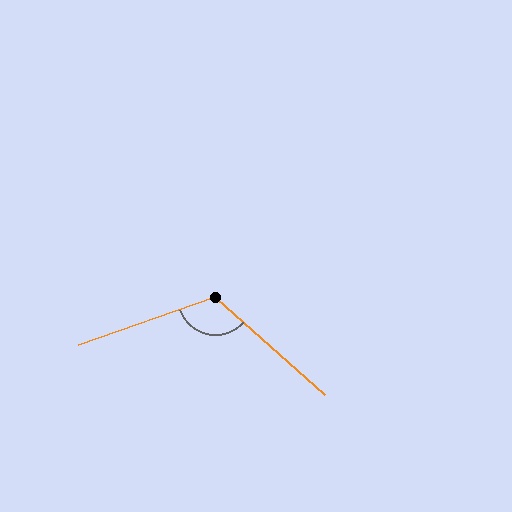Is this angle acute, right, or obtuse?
It is obtuse.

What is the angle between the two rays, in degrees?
Approximately 119 degrees.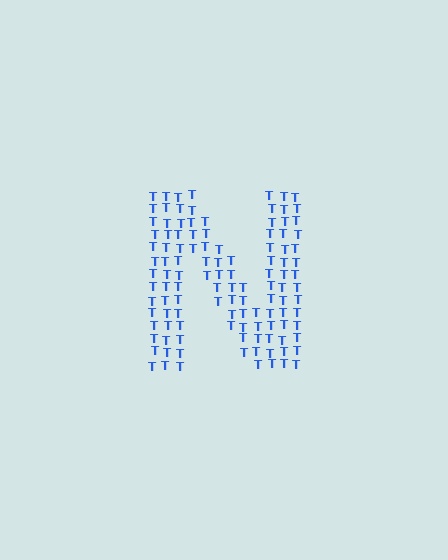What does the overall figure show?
The overall figure shows the letter N.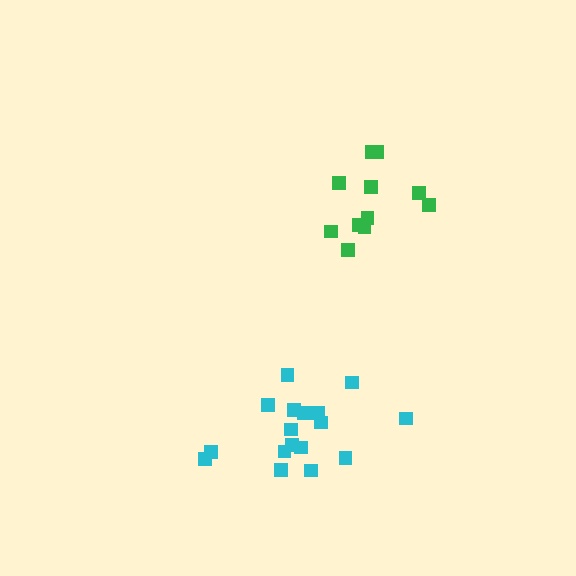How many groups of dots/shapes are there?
There are 2 groups.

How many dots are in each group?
Group 1: 17 dots, Group 2: 11 dots (28 total).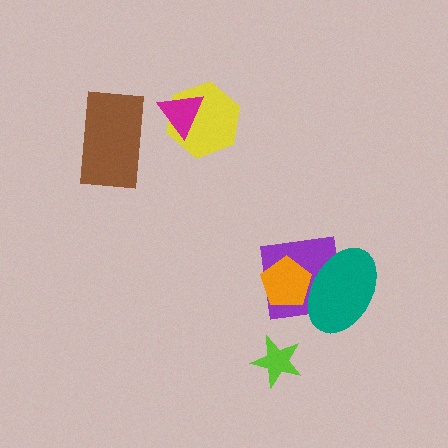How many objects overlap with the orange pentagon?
2 objects overlap with the orange pentagon.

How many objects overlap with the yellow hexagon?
1 object overlaps with the yellow hexagon.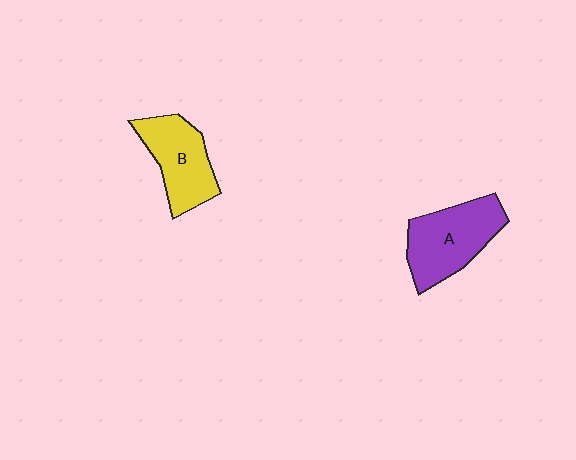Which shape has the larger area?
Shape A (purple).